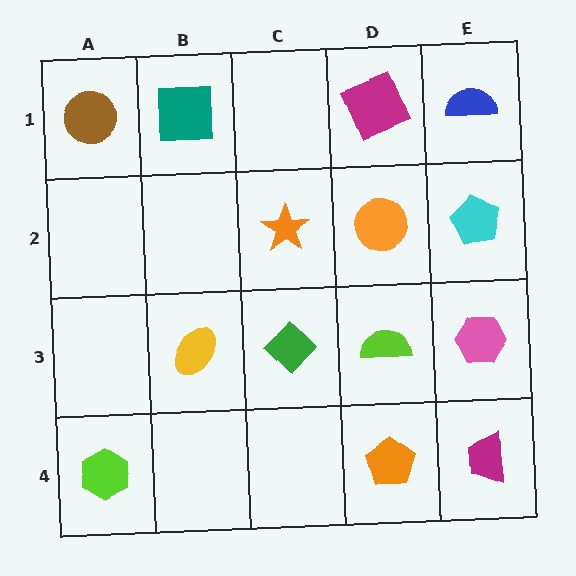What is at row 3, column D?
A lime semicircle.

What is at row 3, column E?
A pink hexagon.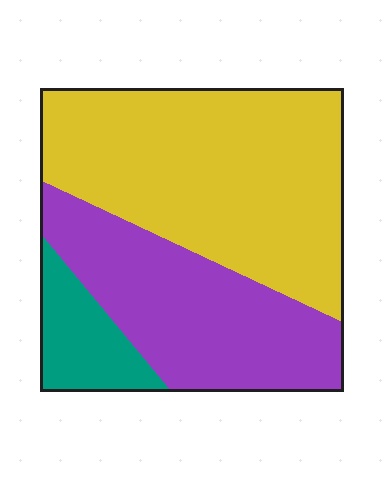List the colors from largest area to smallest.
From largest to smallest: yellow, purple, teal.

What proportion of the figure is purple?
Purple covers around 35% of the figure.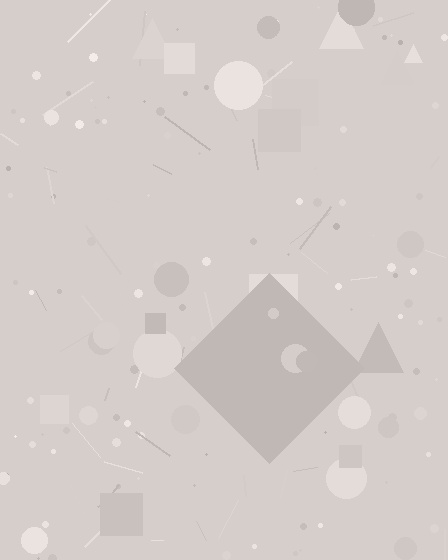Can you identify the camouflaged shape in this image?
The camouflaged shape is a diamond.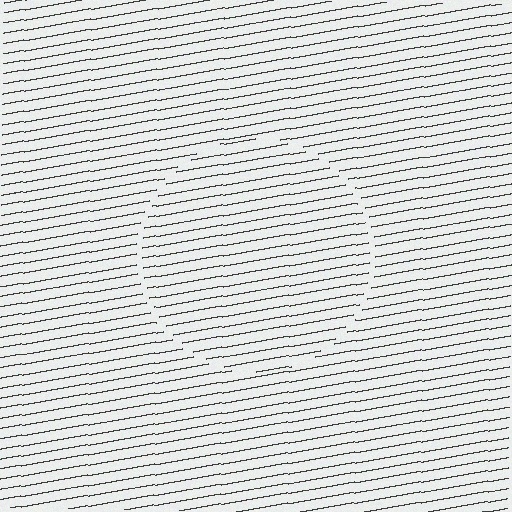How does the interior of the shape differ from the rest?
The interior of the shape contains the same grating, shifted by half a period — the contour is defined by the phase discontinuity where line-ends from the inner and outer gratings abut.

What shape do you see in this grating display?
An illusory circle. The interior of the shape contains the same grating, shifted by half a period — the contour is defined by the phase discontinuity where line-ends from the inner and outer gratings abut.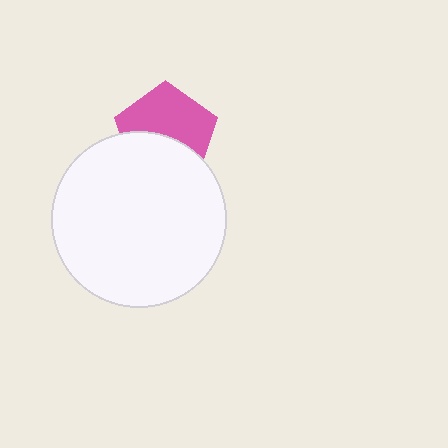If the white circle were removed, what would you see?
You would see the complete pink pentagon.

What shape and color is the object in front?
The object in front is a white circle.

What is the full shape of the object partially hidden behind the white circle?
The partially hidden object is a pink pentagon.